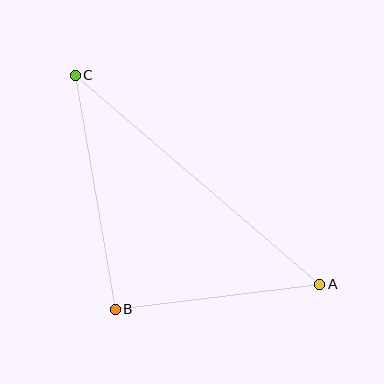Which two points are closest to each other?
Points A and B are closest to each other.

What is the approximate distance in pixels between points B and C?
The distance between B and C is approximately 238 pixels.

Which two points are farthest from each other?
Points A and C are farthest from each other.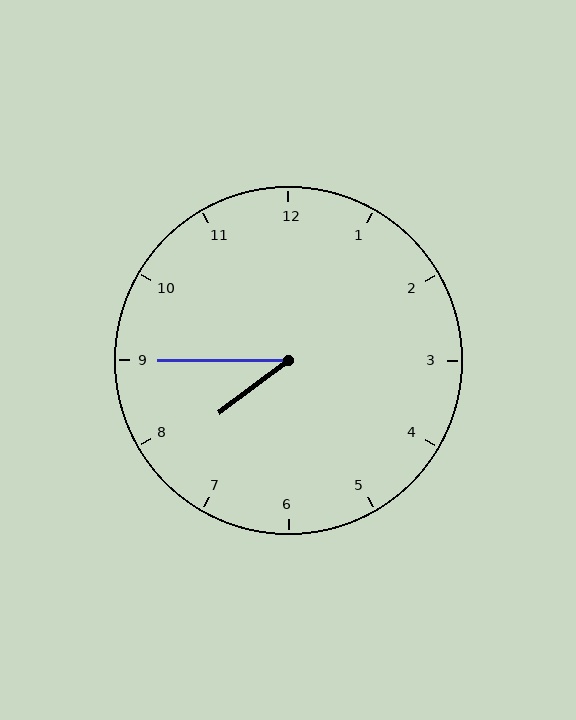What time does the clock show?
7:45.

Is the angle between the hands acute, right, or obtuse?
It is acute.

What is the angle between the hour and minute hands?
Approximately 38 degrees.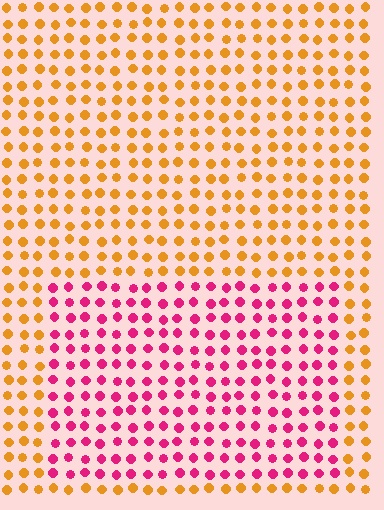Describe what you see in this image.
The image is filled with small orange elements in a uniform arrangement. A rectangle-shaped region is visible where the elements are tinted to a slightly different hue, forming a subtle color boundary.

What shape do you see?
I see a rectangle.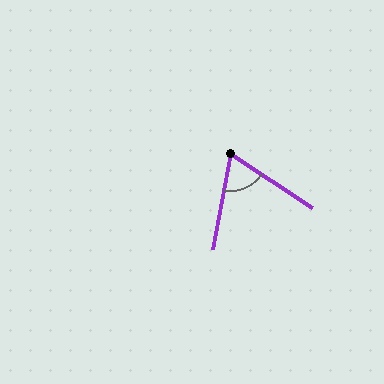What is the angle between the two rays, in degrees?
Approximately 68 degrees.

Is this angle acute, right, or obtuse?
It is acute.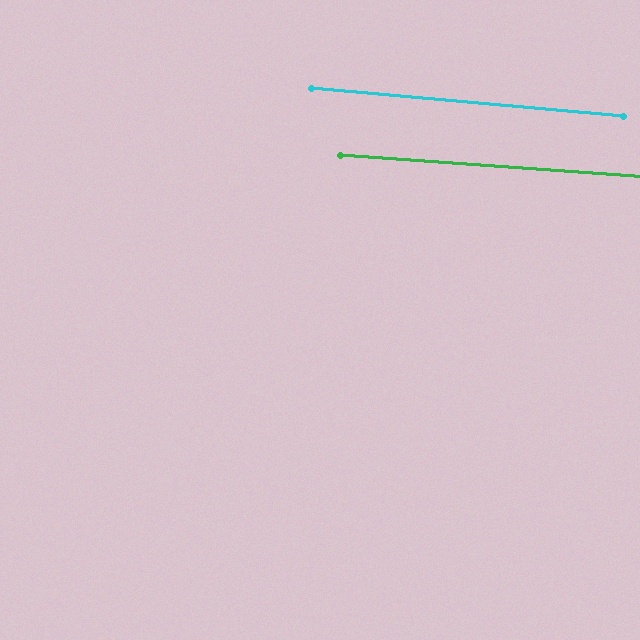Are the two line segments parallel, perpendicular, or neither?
Parallel — their directions differ by only 0.9°.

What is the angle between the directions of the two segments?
Approximately 1 degree.